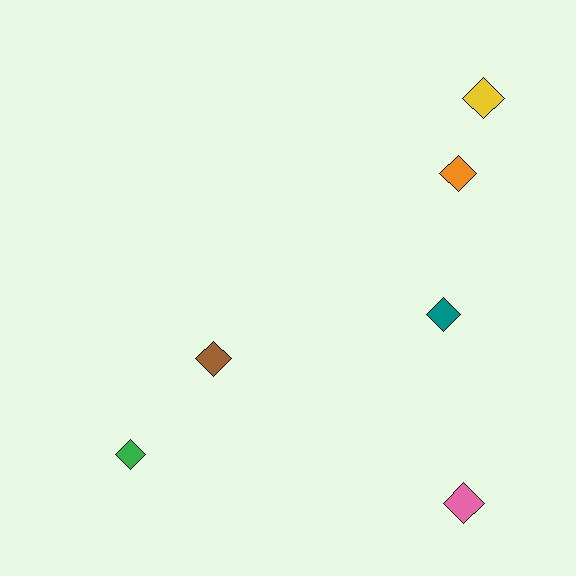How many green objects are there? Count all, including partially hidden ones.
There is 1 green object.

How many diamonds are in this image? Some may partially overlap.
There are 6 diamonds.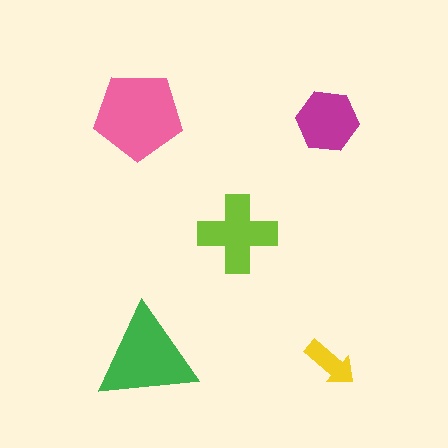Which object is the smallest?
The yellow arrow.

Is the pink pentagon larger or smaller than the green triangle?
Larger.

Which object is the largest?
The pink pentagon.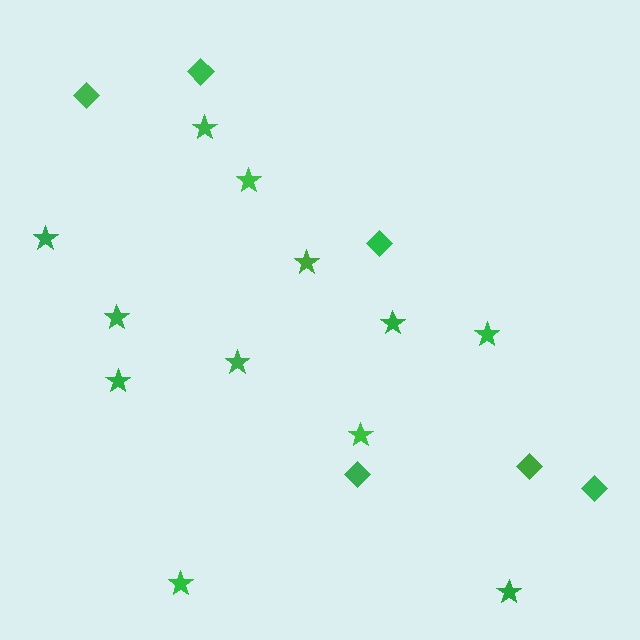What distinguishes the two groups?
There are 2 groups: one group of stars (12) and one group of diamonds (6).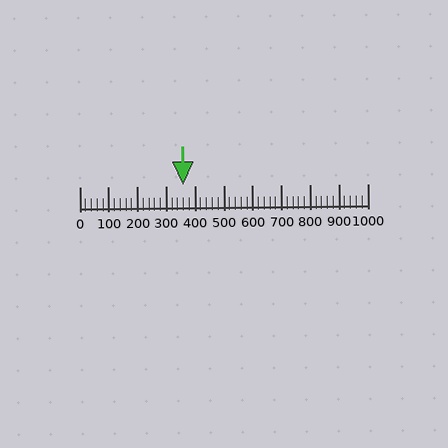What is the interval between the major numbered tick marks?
The major tick marks are spaced 100 units apart.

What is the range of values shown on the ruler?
The ruler shows values from 0 to 1000.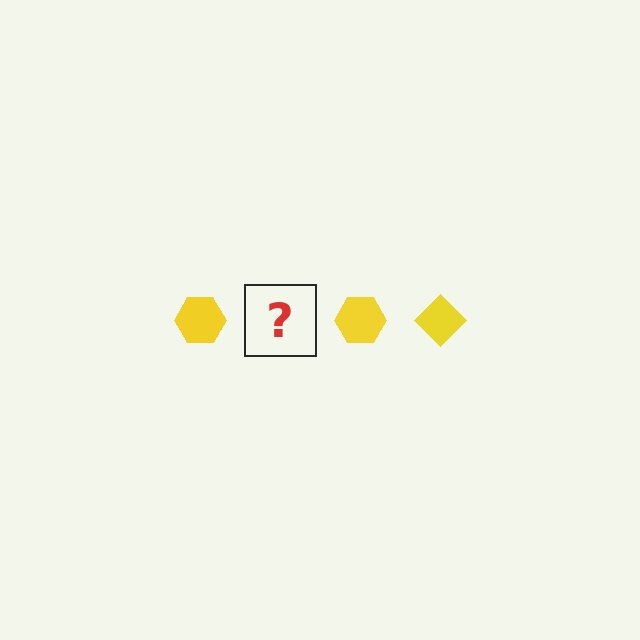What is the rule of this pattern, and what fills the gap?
The rule is that the pattern cycles through hexagon, diamond shapes in yellow. The gap should be filled with a yellow diamond.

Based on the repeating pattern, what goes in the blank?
The blank should be a yellow diamond.